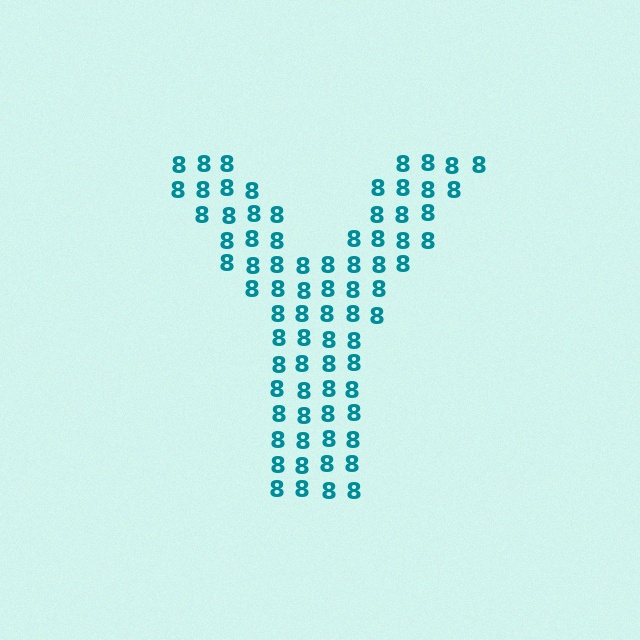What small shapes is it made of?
It is made of small digit 8's.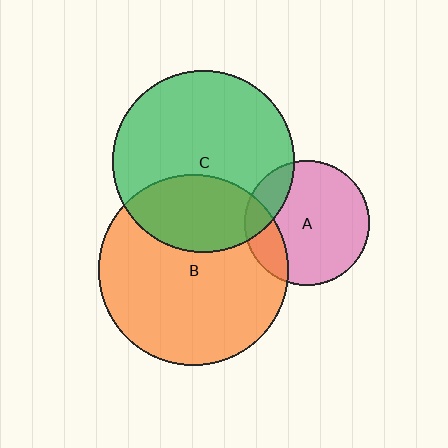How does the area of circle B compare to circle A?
Approximately 2.3 times.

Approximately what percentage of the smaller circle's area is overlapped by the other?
Approximately 30%.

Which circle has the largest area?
Circle B (orange).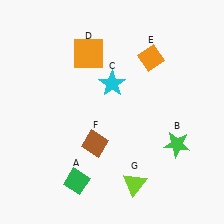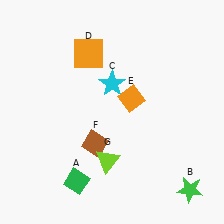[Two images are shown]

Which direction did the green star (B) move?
The green star (B) moved down.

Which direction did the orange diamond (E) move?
The orange diamond (E) moved down.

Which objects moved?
The objects that moved are: the green star (B), the orange diamond (E), the lime triangle (G).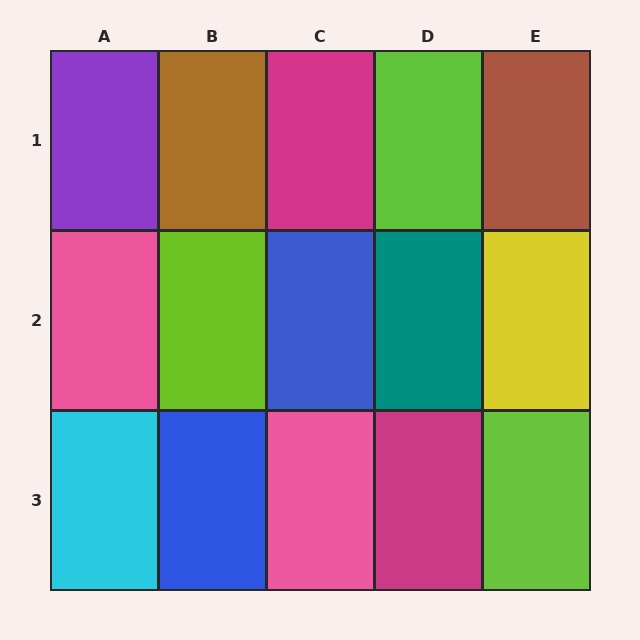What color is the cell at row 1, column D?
Lime.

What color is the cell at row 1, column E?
Brown.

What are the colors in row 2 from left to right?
Pink, lime, blue, teal, yellow.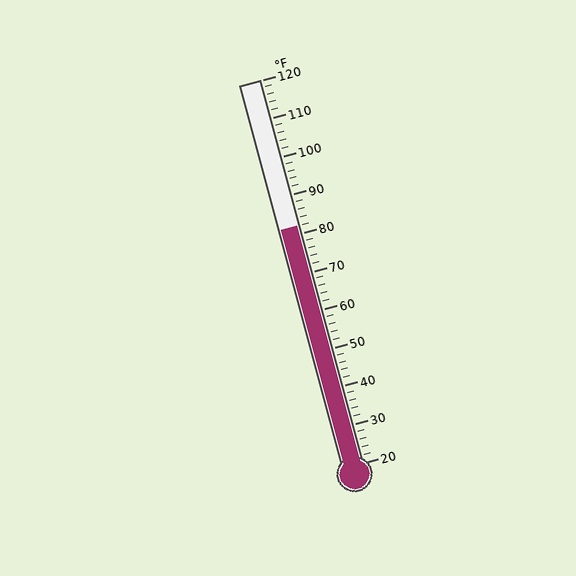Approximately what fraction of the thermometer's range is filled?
The thermometer is filled to approximately 60% of its range.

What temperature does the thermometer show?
The thermometer shows approximately 82°F.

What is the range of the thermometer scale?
The thermometer scale ranges from 20°F to 120°F.